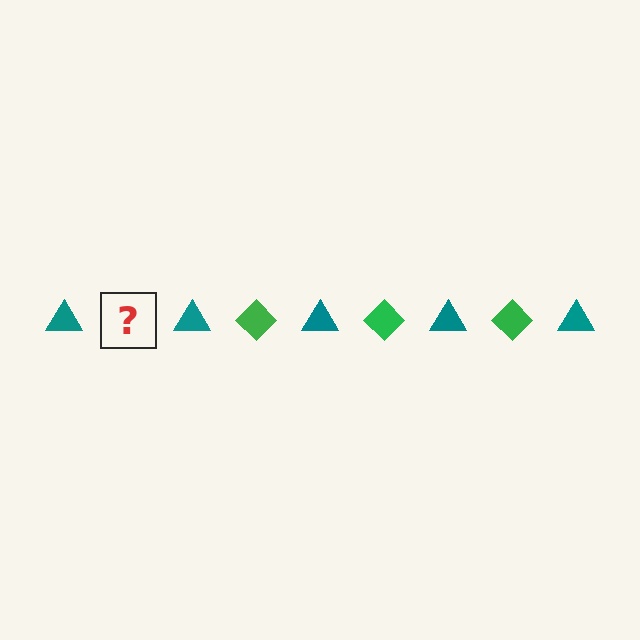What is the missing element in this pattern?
The missing element is a green diamond.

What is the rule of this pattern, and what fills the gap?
The rule is that the pattern alternates between teal triangle and green diamond. The gap should be filled with a green diamond.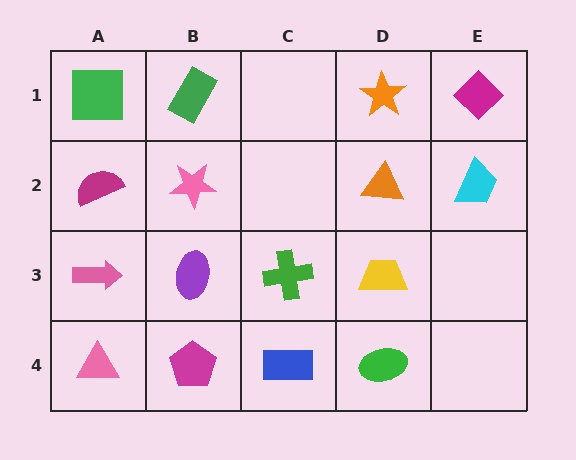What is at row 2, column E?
A cyan trapezoid.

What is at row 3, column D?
A yellow trapezoid.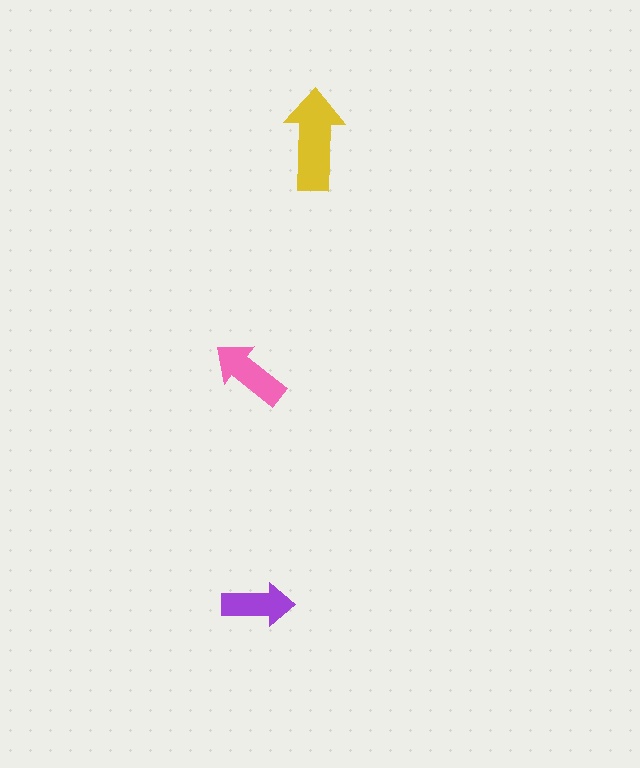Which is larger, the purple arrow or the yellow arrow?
The yellow one.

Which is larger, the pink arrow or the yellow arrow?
The yellow one.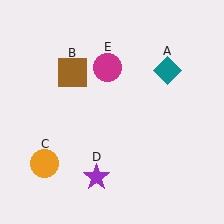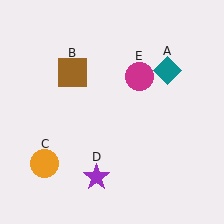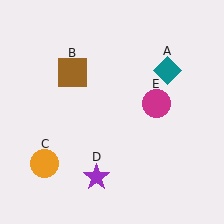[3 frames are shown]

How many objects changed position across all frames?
1 object changed position: magenta circle (object E).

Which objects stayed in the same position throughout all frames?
Teal diamond (object A) and brown square (object B) and orange circle (object C) and purple star (object D) remained stationary.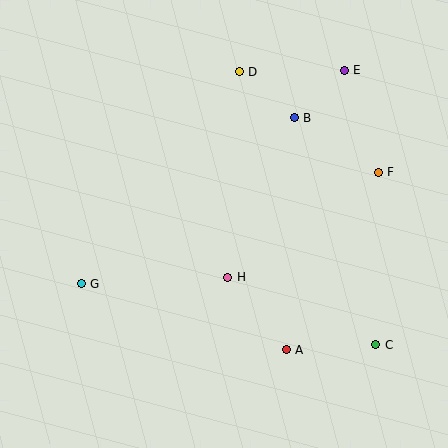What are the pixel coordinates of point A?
Point A is at (286, 350).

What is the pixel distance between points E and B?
The distance between E and B is 69 pixels.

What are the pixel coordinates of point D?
Point D is at (239, 72).